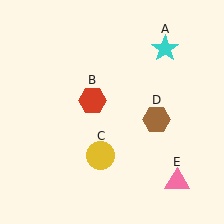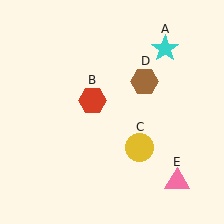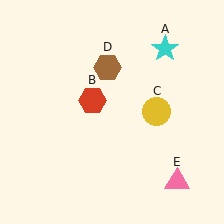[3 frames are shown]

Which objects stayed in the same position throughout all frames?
Cyan star (object A) and red hexagon (object B) and pink triangle (object E) remained stationary.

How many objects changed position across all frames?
2 objects changed position: yellow circle (object C), brown hexagon (object D).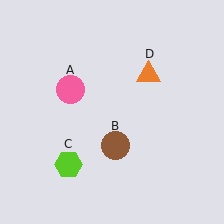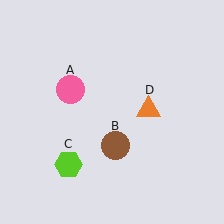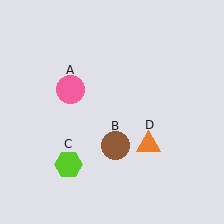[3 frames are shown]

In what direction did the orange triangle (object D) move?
The orange triangle (object D) moved down.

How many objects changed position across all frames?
1 object changed position: orange triangle (object D).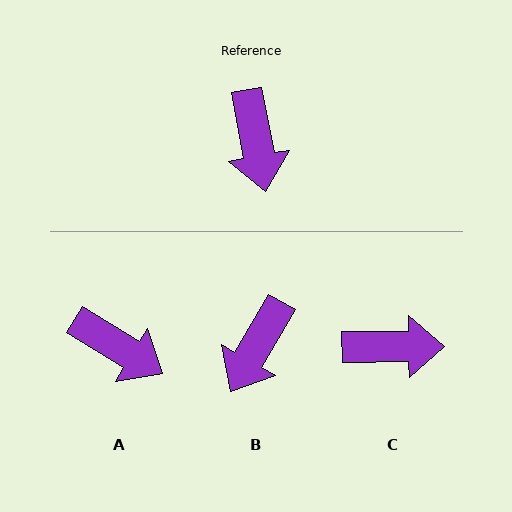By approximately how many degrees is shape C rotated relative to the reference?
Approximately 80 degrees counter-clockwise.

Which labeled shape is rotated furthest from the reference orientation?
C, about 80 degrees away.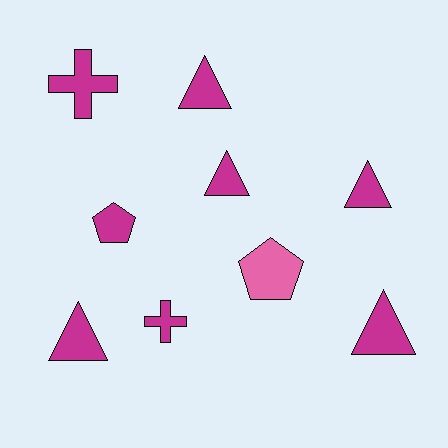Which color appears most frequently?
Magenta, with 8 objects.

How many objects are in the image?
There are 9 objects.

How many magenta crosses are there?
There are 2 magenta crosses.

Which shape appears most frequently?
Triangle, with 5 objects.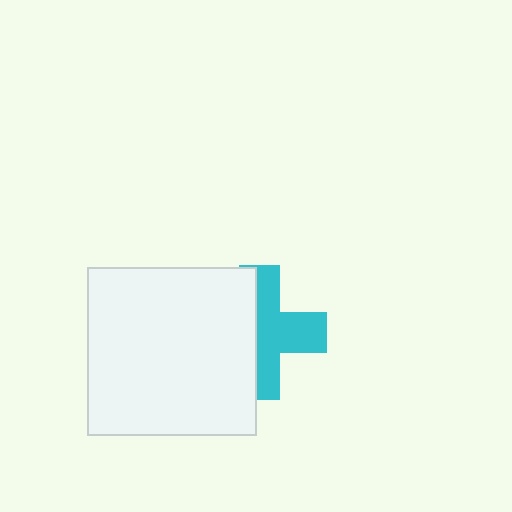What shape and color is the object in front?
The object in front is a white square.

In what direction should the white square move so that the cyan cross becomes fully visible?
The white square should move left. That is the shortest direction to clear the overlap and leave the cyan cross fully visible.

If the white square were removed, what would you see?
You would see the complete cyan cross.